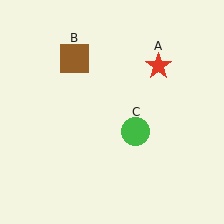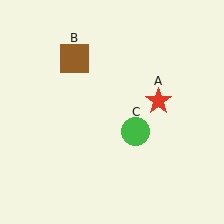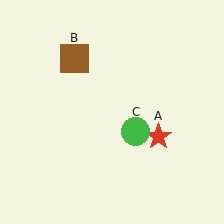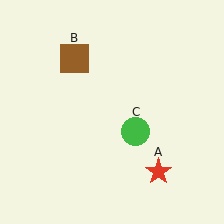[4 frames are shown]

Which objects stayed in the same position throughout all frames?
Brown square (object B) and green circle (object C) remained stationary.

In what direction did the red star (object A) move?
The red star (object A) moved down.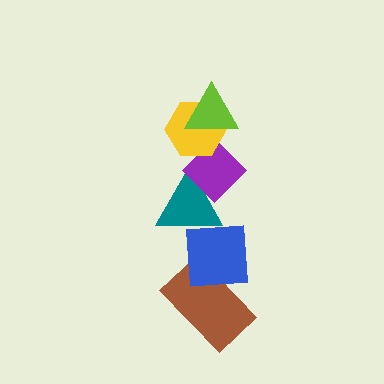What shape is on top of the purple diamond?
The yellow hexagon is on top of the purple diamond.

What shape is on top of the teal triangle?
The purple diamond is on top of the teal triangle.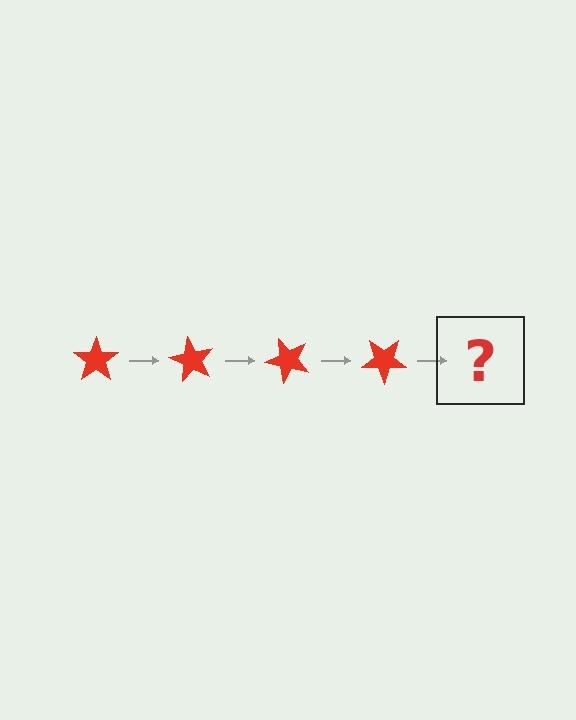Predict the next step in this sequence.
The next step is a red star rotated 240 degrees.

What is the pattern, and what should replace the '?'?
The pattern is that the star rotates 60 degrees each step. The '?' should be a red star rotated 240 degrees.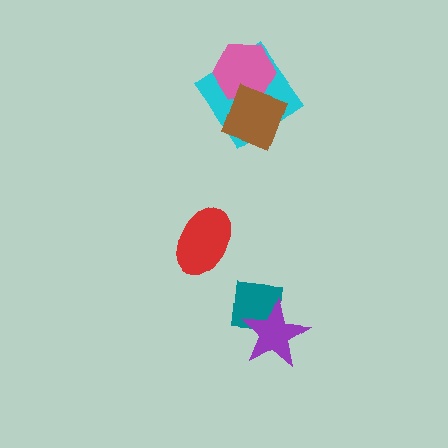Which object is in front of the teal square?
The purple star is in front of the teal square.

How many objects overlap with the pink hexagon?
2 objects overlap with the pink hexagon.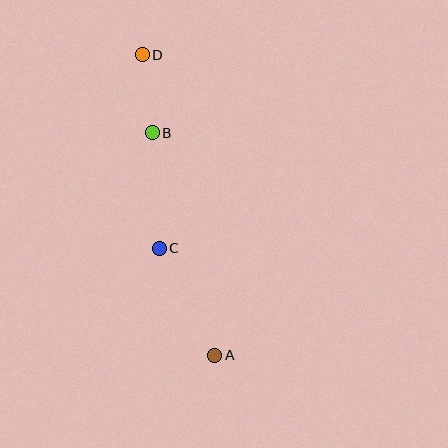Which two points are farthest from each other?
Points A and D are farthest from each other.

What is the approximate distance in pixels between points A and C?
The distance between A and C is approximately 121 pixels.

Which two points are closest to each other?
Points B and D are closest to each other.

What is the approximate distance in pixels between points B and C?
The distance between B and C is approximately 116 pixels.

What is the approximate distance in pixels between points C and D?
The distance between C and D is approximately 195 pixels.